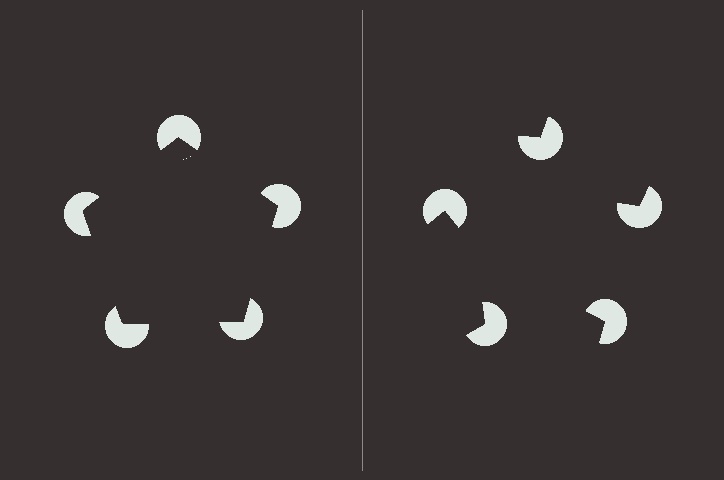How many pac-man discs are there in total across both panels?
10 — 5 on each side.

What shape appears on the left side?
An illusory pentagon.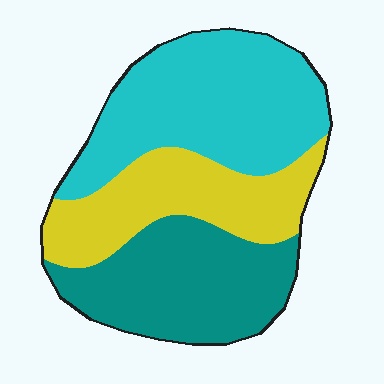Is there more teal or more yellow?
Teal.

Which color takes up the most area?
Cyan, at roughly 40%.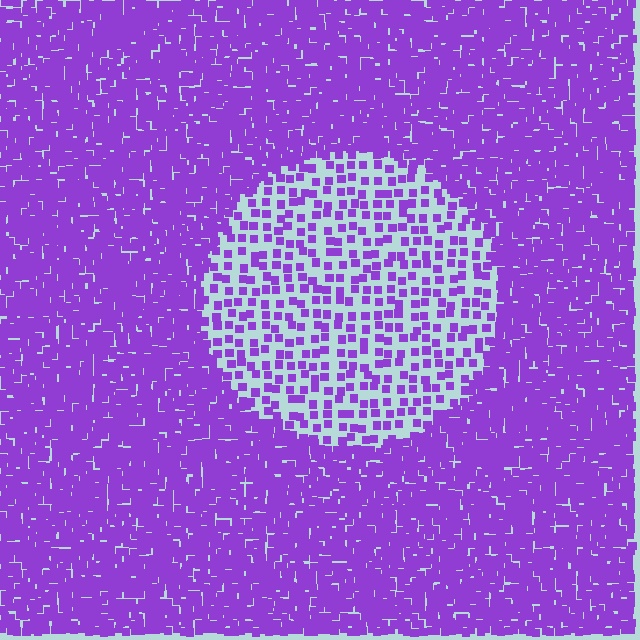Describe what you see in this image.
The image contains small purple elements arranged at two different densities. A circle-shaped region is visible where the elements are less densely packed than the surrounding area.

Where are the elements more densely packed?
The elements are more densely packed outside the circle boundary.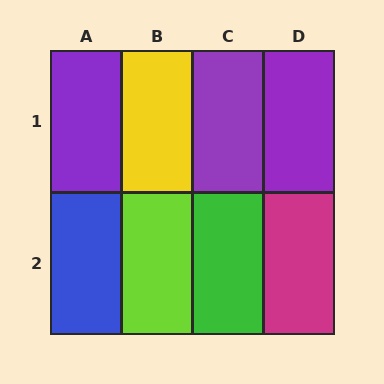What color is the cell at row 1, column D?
Purple.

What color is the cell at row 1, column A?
Purple.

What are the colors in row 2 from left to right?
Blue, lime, green, magenta.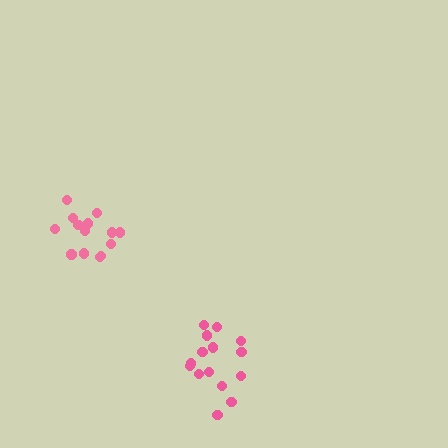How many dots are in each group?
Group 1: 15 dots, Group 2: 14 dots (29 total).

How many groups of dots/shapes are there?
There are 2 groups.